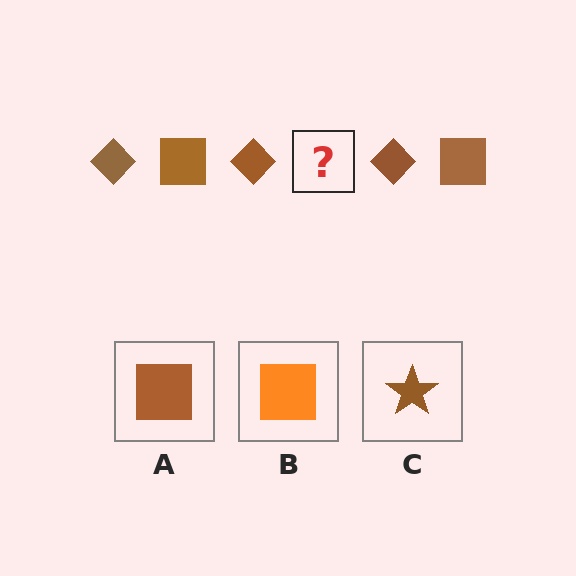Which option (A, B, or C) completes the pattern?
A.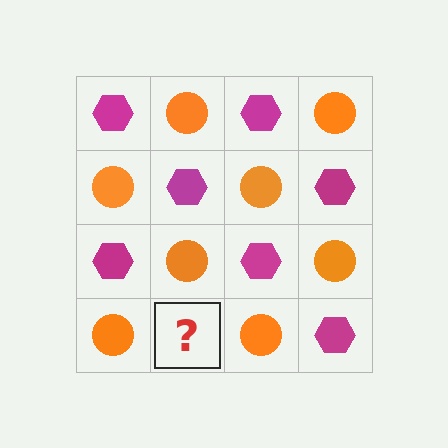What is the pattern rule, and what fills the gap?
The rule is that it alternates magenta hexagon and orange circle in a checkerboard pattern. The gap should be filled with a magenta hexagon.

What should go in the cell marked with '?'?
The missing cell should contain a magenta hexagon.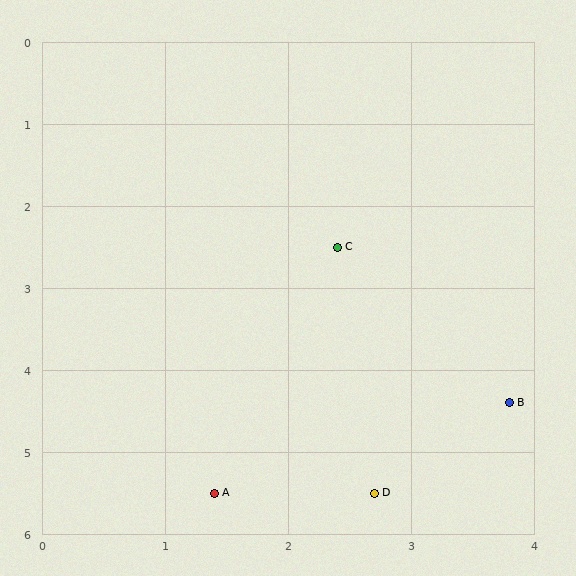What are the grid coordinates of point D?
Point D is at approximately (2.7, 5.5).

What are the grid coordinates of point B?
Point B is at approximately (3.8, 4.4).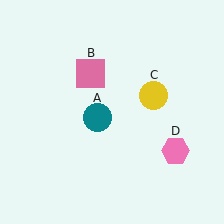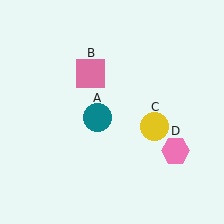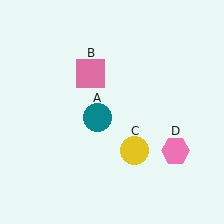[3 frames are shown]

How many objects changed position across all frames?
1 object changed position: yellow circle (object C).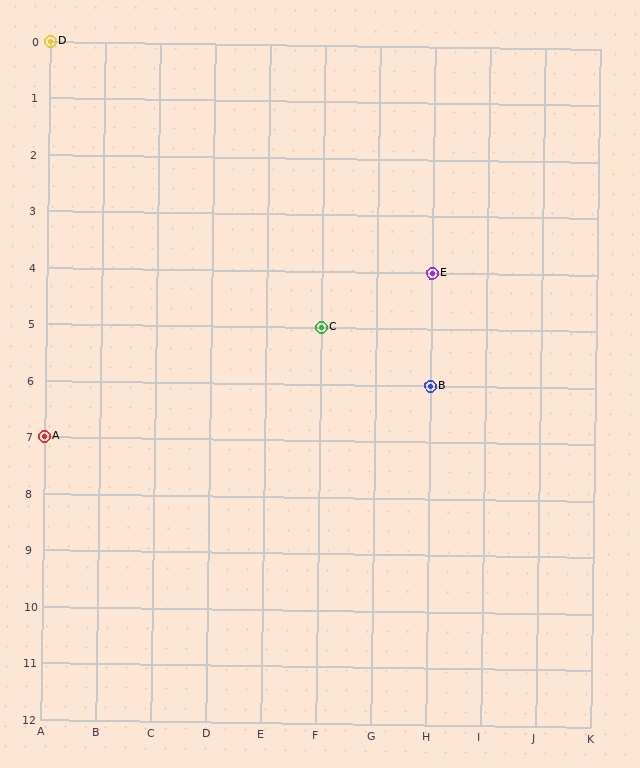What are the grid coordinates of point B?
Point B is at grid coordinates (H, 6).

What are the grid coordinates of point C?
Point C is at grid coordinates (F, 5).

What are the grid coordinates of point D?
Point D is at grid coordinates (A, 0).